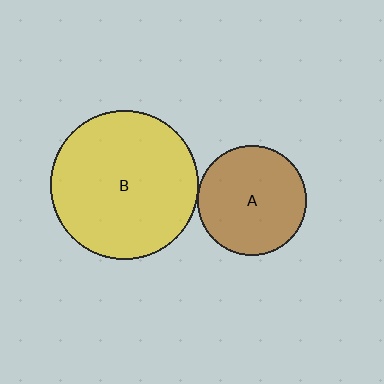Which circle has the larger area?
Circle B (yellow).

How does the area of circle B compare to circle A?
Approximately 1.9 times.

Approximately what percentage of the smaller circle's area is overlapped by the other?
Approximately 5%.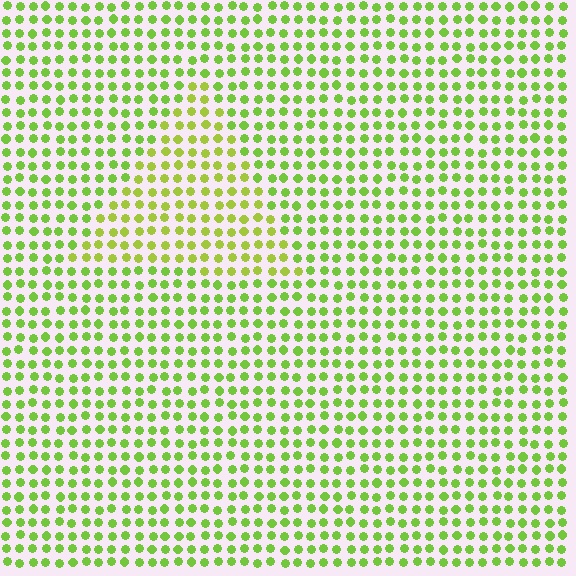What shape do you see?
I see a triangle.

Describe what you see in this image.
The image is filled with small lime elements in a uniform arrangement. A triangle-shaped region is visible where the elements are tinted to a slightly different hue, forming a subtle color boundary.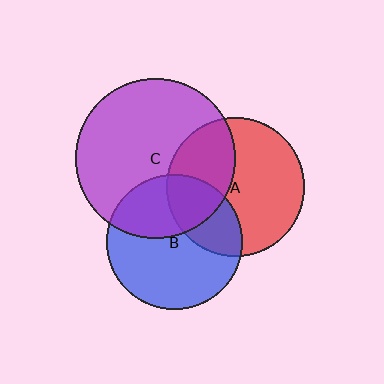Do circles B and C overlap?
Yes.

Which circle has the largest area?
Circle C (purple).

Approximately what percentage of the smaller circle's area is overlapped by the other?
Approximately 35%.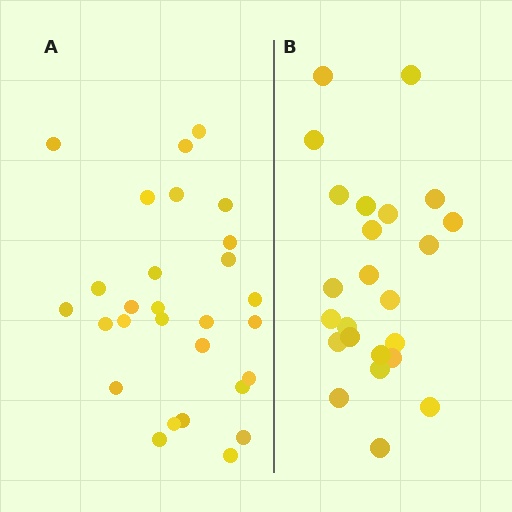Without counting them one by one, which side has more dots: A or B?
Region A (the left region) has more dots.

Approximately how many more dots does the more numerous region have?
Region A has about 4 more dots than region B.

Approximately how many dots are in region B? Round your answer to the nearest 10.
About 20 dots. (The exact count is 24, which rounds to 20.)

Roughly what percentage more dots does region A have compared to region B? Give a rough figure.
About 15% more.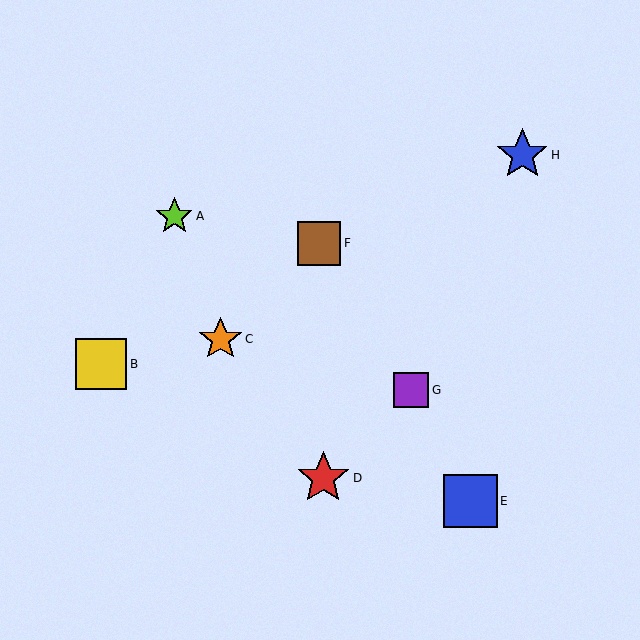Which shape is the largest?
The blue square (labeled E) is the largest.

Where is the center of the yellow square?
The center of the yellow square is at (101, 364).